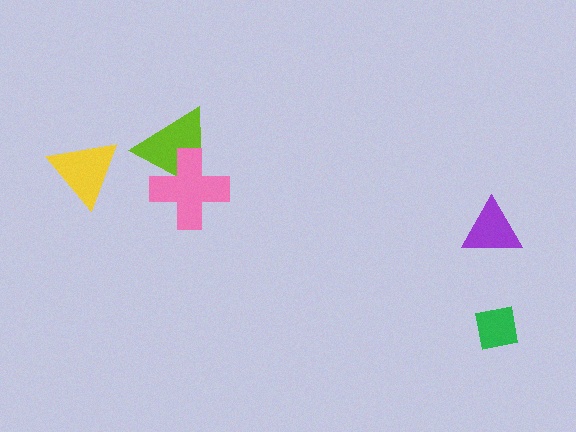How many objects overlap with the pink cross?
1 object overlaps with the pink cross.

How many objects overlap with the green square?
0 objects overlap with the green square.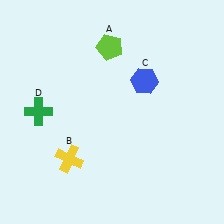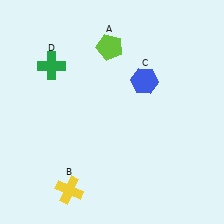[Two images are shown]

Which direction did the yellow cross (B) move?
The yellow cross (B) moved down.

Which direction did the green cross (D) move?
The green cross (D) moved up.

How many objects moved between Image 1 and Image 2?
2 objects moved between the two images.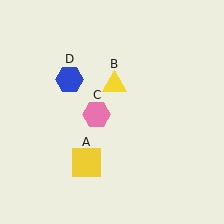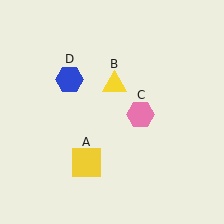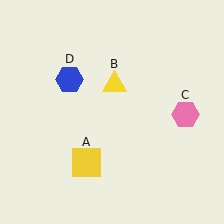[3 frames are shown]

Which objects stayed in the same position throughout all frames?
Yellow square (object A) and yellow triangle (object B) and blue hexagon (object D) remained stationary.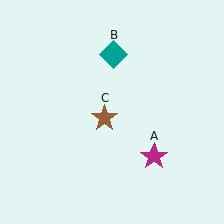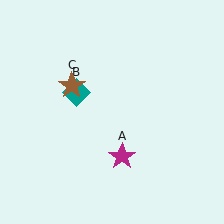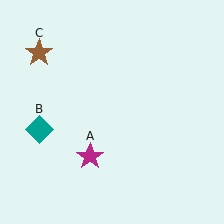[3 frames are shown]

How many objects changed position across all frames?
3 objects changed position: magenta star (object A), teal diamond (object B), brown star (object C).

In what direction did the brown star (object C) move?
The brown star (object C) moved up and to the left.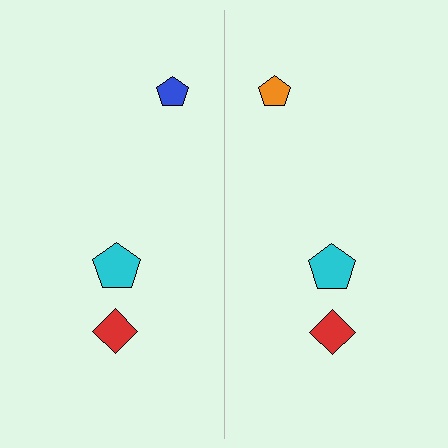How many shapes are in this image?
There are 6 shapes in this image.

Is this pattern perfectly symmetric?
No, the pattern is not perfectly symmetric. The orange pentagon on the right side breaks the symmetry — its mirror counterpart is blue.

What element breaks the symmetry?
The orange pentagon on the right side breaks the symmetry — its mirror counterpart is blue.